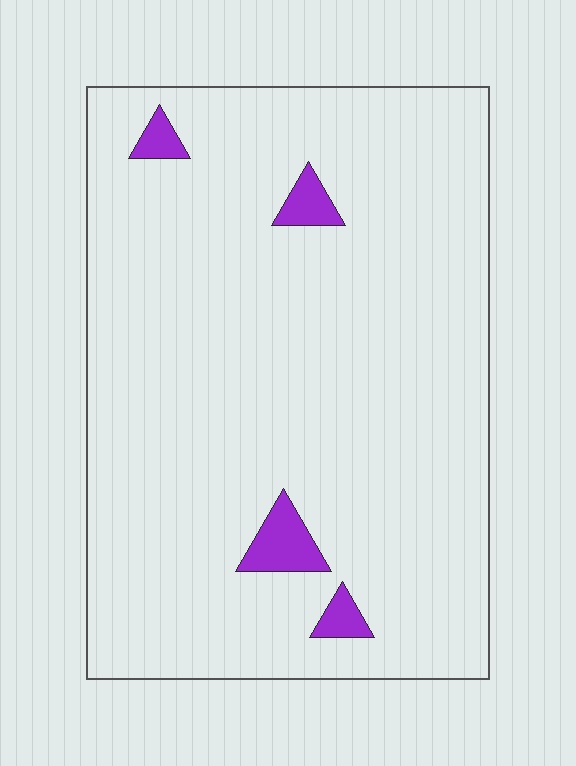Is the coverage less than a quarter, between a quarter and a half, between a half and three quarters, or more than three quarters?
Less than a quarter.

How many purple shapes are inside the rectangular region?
4.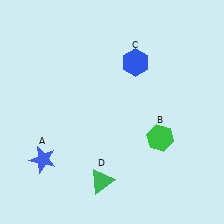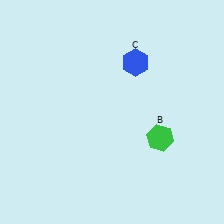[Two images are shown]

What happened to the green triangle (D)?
The green triangle (D) was removed in Image 2. It was in the bottom-left area of Image 1.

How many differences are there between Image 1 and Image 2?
There are 2 differences between the two images.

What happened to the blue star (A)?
The blue star (A) was removed in Image 2. It was in the bottom-left area of Image 1.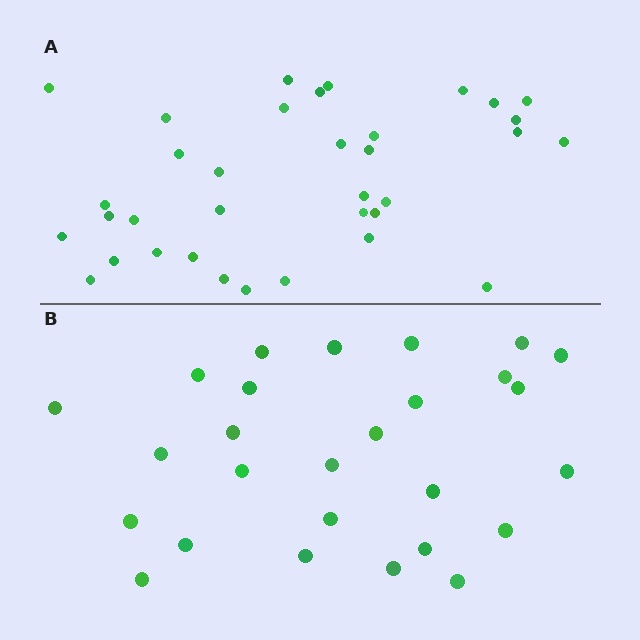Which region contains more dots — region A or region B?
Region A (the top region) has more dots.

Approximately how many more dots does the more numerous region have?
Region A has roughly 8 or so more dots than region B.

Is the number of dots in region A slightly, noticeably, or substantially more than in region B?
Region A has noticeably more, but not dramatically so. The ratio is roughly 1.3 to 1.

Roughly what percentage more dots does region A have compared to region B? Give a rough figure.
About 30% more.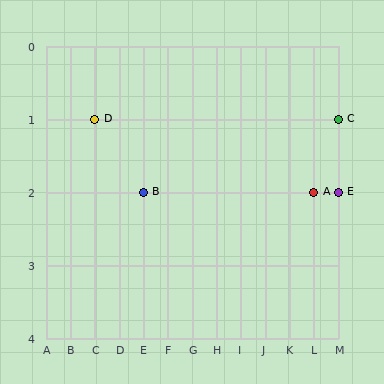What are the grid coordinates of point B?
Point B is at grid coordinates (E, 2).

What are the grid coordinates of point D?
Point D is at grid coordinates (C, 1).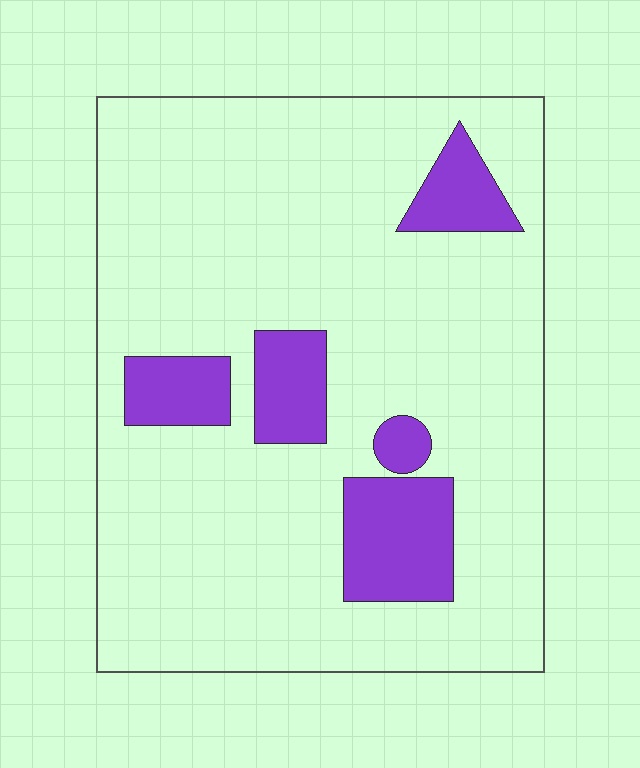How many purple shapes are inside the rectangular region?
5.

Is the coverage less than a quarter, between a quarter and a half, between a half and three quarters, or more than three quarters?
Less than a quarter.